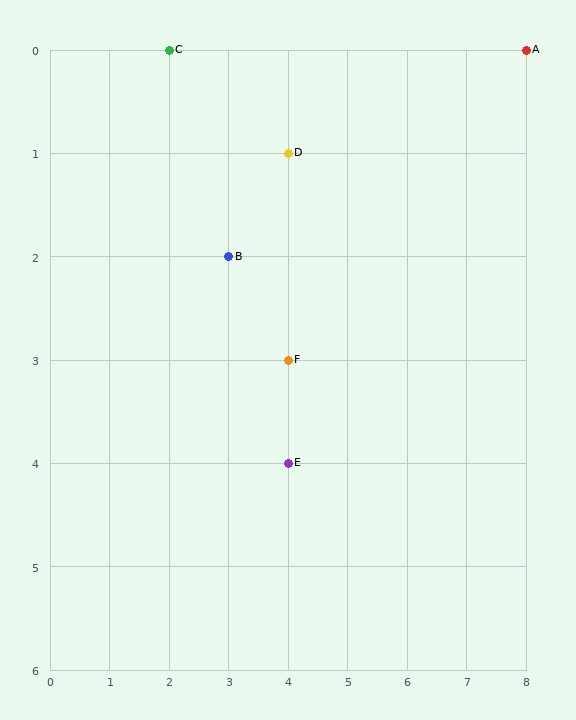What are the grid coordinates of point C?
Point C is at grid coordinates (2, 0).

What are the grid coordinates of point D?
Point D is at grid coordinates (4, 1).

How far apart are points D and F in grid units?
Points D and F are 2 rows apart.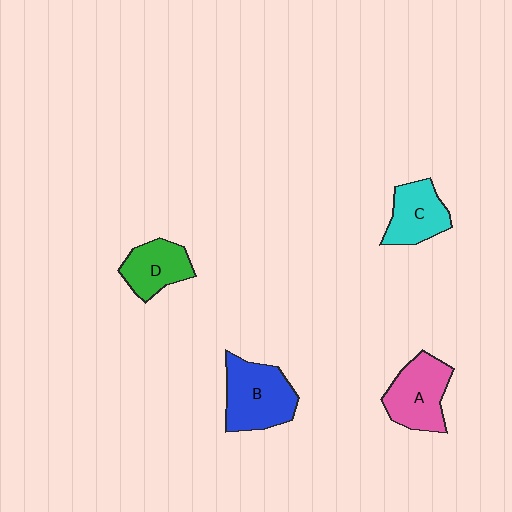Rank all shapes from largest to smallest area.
From largest to smallest: B (blue), A (pink), C (cyan), D (green).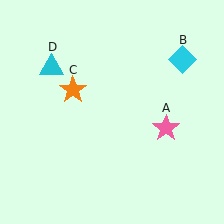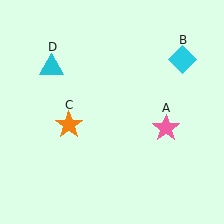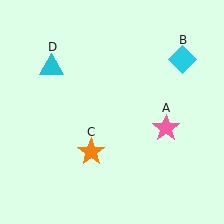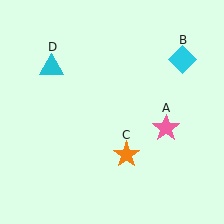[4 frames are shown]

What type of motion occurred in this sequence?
The orange star (object C) rotated counterclockwise around the center of the scene.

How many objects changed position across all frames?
1 object changed position: orange star (object C).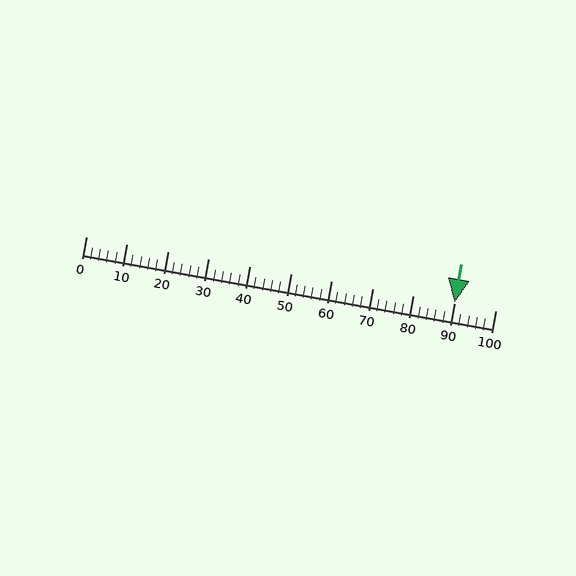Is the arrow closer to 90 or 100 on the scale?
The arrow is closer to 90.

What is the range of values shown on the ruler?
The ruler shows values from 0 to 100.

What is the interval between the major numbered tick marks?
The major tick marks are spaced 10 units apart.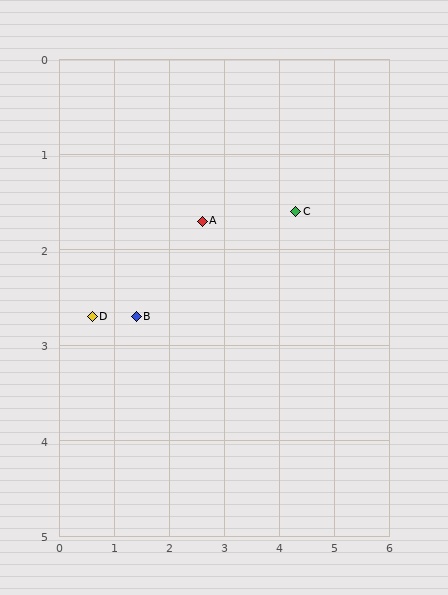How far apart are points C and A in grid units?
Points C and A are about 1.7 grid units apart.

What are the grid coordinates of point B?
Point B is at approximately (1.4, 2.7).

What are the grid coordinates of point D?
Point D is at approximately (0.6, 2.7).